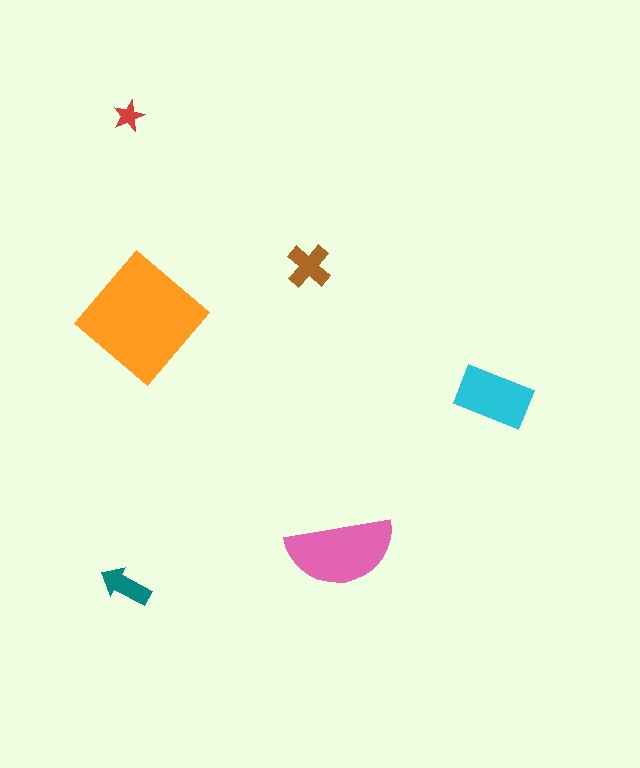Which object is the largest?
The orange diamond.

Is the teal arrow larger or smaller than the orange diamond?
Smaller.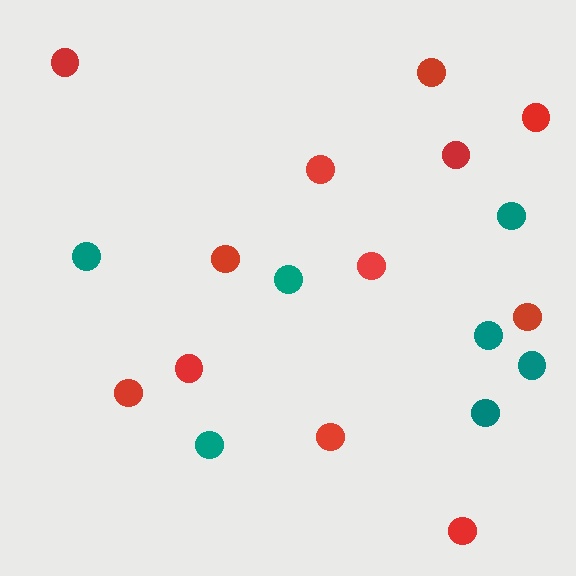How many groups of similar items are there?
There are 2 groups: one group of teal circles (7) and one group of red circles (12).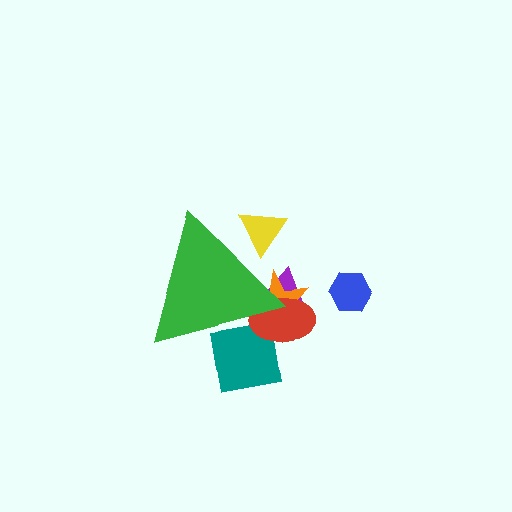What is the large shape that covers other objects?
A green triangle.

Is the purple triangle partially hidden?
Yes, the purple triangle is partially hidden behind the green triangle.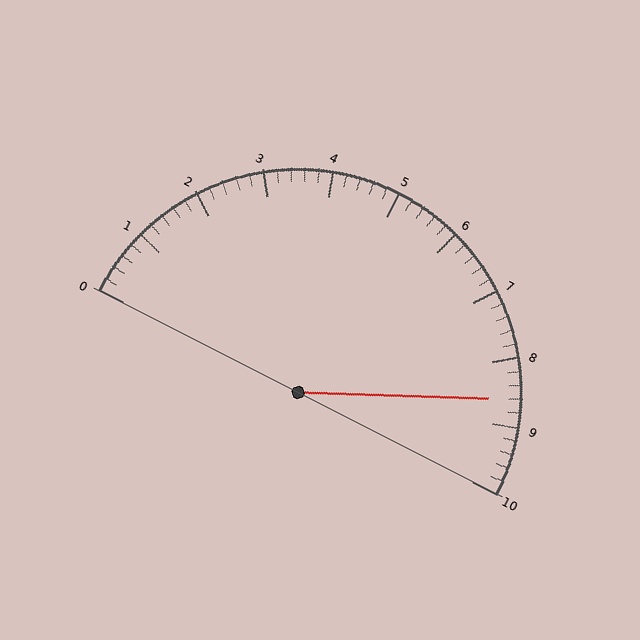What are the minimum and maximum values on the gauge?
The gauge ranges from 0 to 10.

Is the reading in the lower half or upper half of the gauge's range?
The reading is in the upper half of the range (0 to 10).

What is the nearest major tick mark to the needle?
The nearest major tick mark is 9.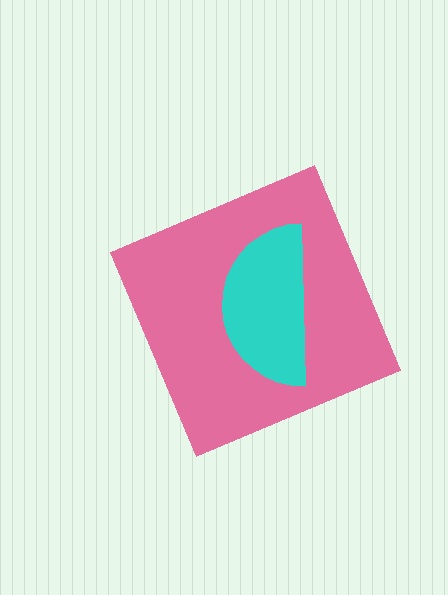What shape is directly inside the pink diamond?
The cyan semicircle.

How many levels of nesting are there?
2.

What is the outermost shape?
The pink diamond.